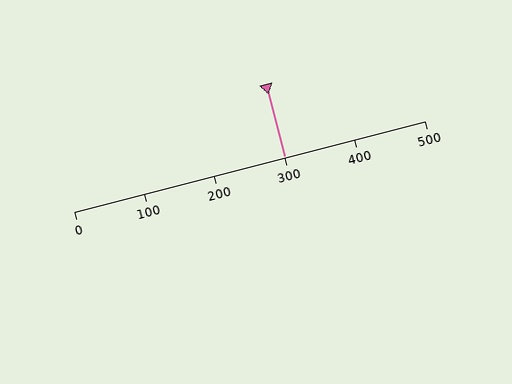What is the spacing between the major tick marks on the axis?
The major ticks are spaced 100 apart.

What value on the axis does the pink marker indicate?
The marker indicates approximately 300.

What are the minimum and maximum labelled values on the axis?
The axis runs from 0 to 500.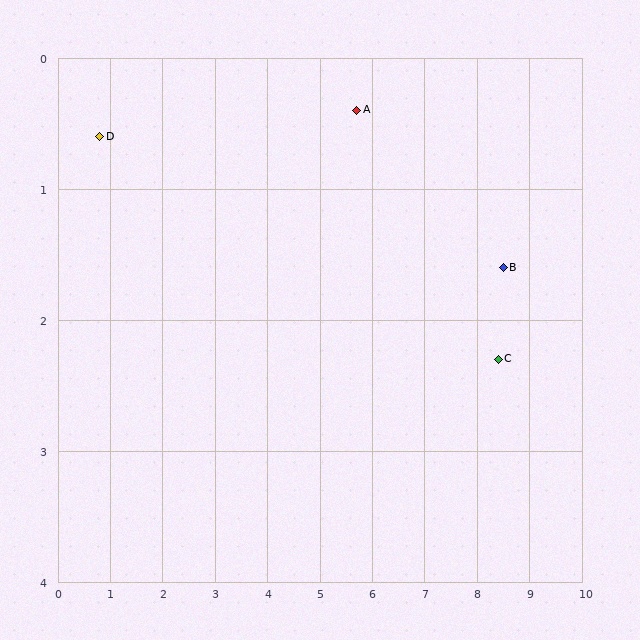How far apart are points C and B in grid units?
Points C and B are about 0.7 grid units apart.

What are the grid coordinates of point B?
Point B is at approximately (8.5, 1.6).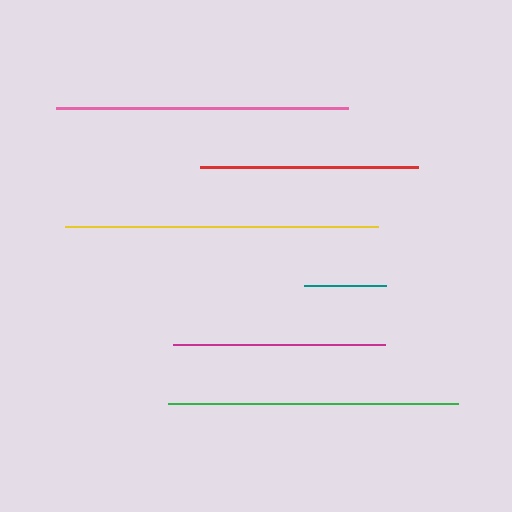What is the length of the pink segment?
The pink segment is approximately 292 pixels long.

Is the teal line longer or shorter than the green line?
The green line is longer than the teal line.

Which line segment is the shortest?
The teal line is the shortest at approximately 83 pixels.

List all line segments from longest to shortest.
From longest to shortest: yellow, pink, green, red, magenta, teal.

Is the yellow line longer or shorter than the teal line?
The yellow line is longer than the teal line.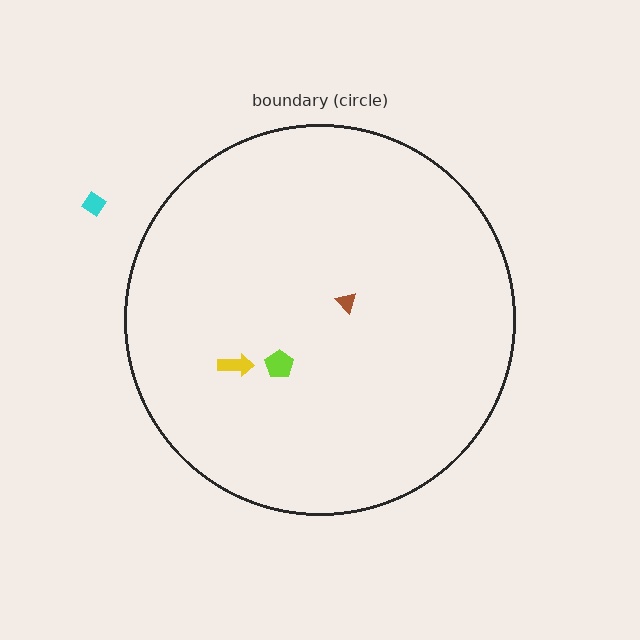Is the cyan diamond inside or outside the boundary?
Outside.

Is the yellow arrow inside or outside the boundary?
Inside.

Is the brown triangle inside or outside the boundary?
Inside.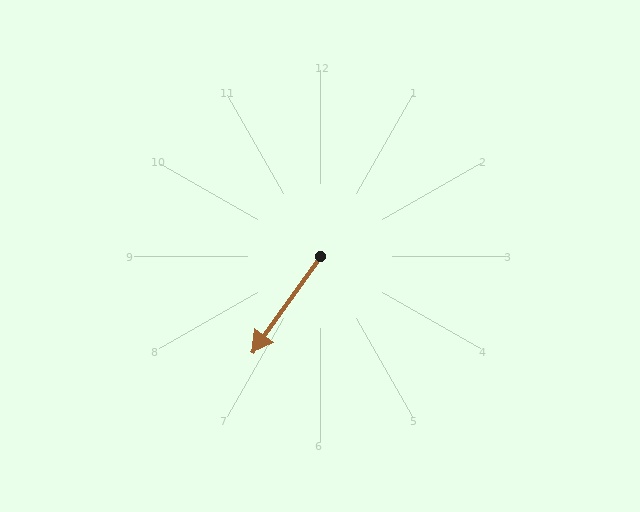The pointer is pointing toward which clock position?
Roughly 7 o'clock.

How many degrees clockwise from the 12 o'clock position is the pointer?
Approximately 215 degrees.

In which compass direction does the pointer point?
Southwest.